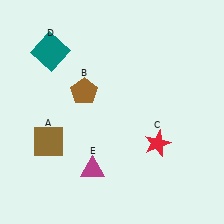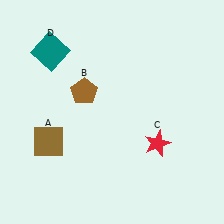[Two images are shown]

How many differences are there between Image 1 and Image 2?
There is 1 difference between the two images.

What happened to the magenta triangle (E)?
The magenta triangle (E) was removed in Image 2. It was in the bottom-left area of Image 1.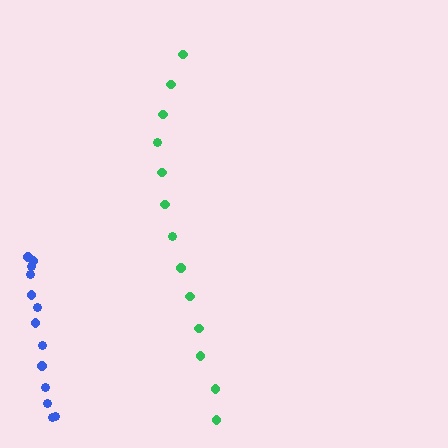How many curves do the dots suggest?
There are 2 distinct paths.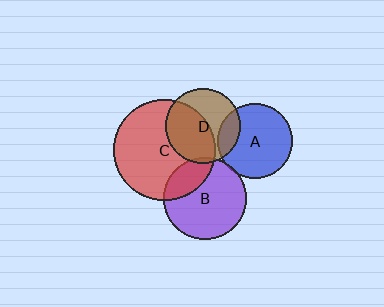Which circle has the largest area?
Circle C (red).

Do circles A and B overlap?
Yes.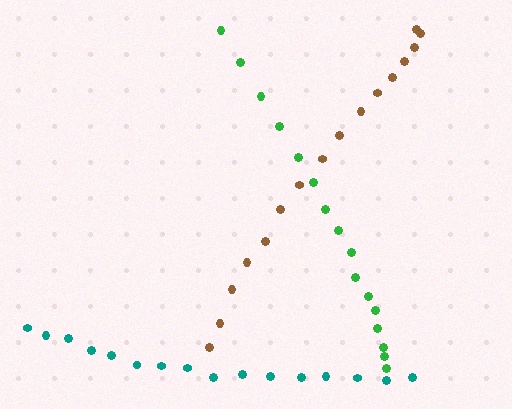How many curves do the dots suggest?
There are 3 distinct paths.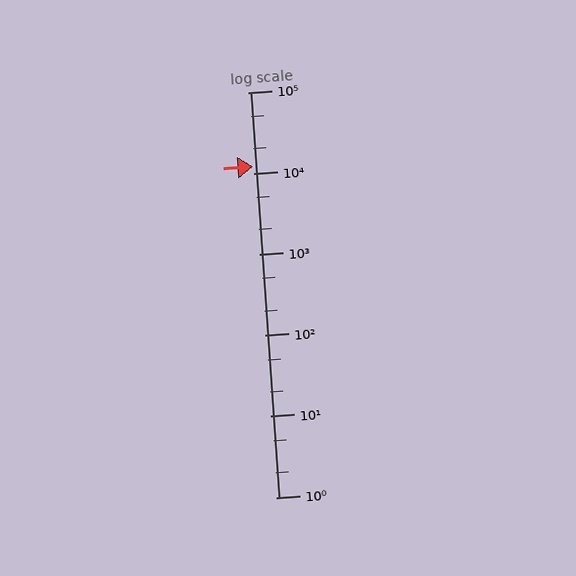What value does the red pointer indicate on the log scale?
The pointer indicates approximately 12000.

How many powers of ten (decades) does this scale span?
The scale spans 5 decades, from 1 to 100000.